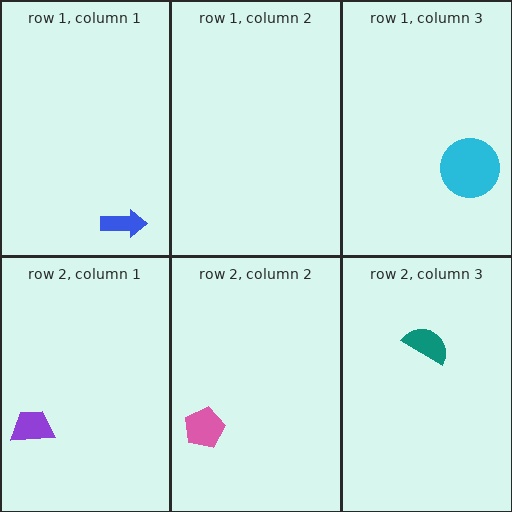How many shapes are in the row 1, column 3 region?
1.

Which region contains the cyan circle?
The row 1, column 3 region.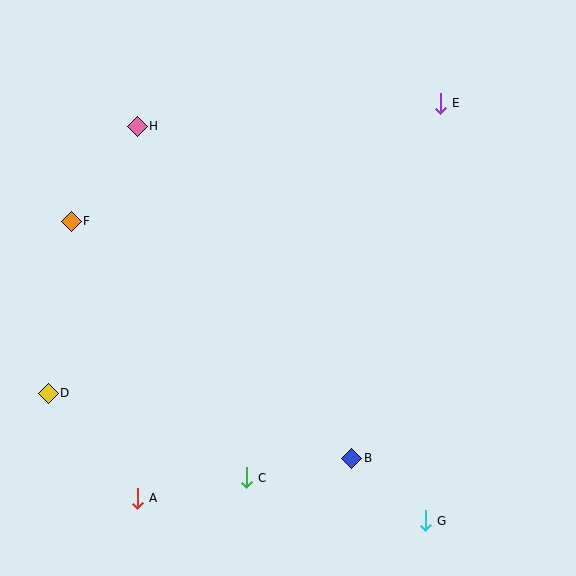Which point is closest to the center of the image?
Point B at (352, 458) is closest to the center.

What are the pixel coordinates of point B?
Point B is at (352, 458).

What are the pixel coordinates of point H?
Point H is at (137, 126).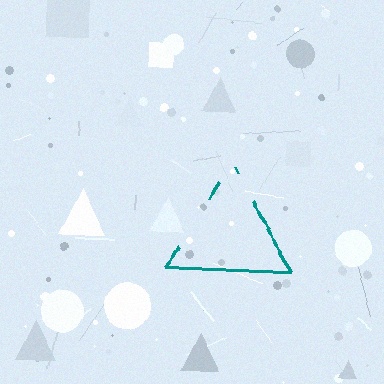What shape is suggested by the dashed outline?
The dashed outline suggests a triangle.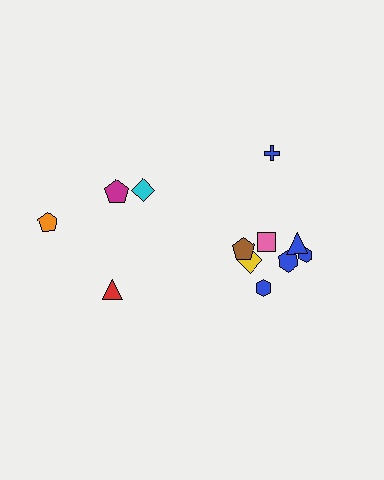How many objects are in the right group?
There are 8 objects.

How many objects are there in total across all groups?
There are 12 objects.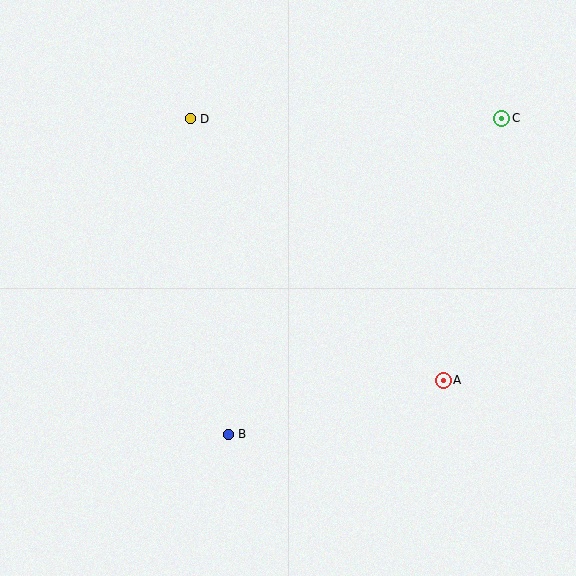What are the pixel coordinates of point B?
Point B is at (228, 434).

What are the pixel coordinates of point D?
Point D is at (190, 119).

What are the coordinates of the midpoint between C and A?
The midpoint between C and A is at (473, 249).